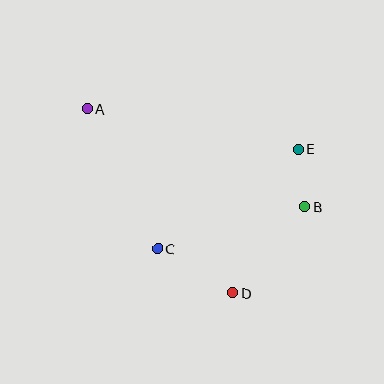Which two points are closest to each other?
Points B and E are closest to each other.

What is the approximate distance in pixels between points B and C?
The distance between B and C is approximately 152 pixels.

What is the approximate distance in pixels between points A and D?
The distance between A and D is approximately 235 pixels.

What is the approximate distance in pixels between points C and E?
The distance between C and E is approximately 173 pixels.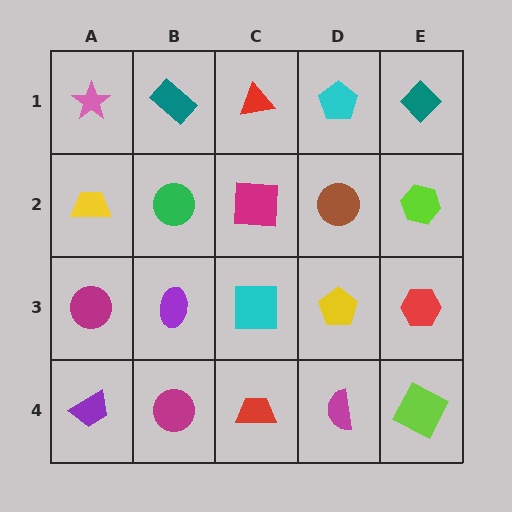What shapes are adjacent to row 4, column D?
A yellow pentagon (row 3, column D), a red trapezoid (row 4, column C), a lime square (row 4, column E).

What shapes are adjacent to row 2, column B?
A teal rectangle (row 1, column B), a purple ellipse (row 3, column B), a yellow trapezoid (row 2, column A), a magenta square (row 2, column C).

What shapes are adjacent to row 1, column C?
A magenta square (row 2, column C), a teal rectangle (row 1, column B), a cyan pentagon (row 1, column D).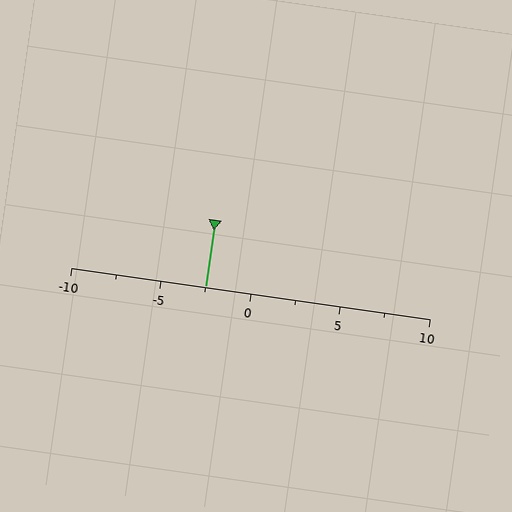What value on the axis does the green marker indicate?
The marker indicates approximately -2.5.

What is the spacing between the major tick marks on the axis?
The major ticks are spaced 5 apart.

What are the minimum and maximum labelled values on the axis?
The axis runs from -10 to 10.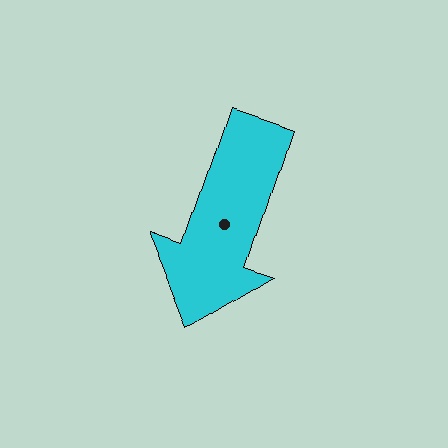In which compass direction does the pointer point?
South.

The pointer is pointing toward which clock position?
Roughly 7 o'clock.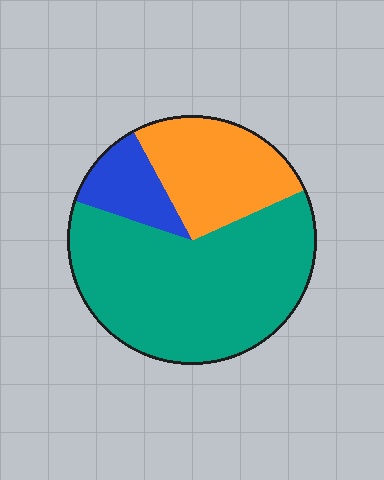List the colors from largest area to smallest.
From largest to smallest: teal, orange, blue.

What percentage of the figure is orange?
Orange covers about 25% of the figure.